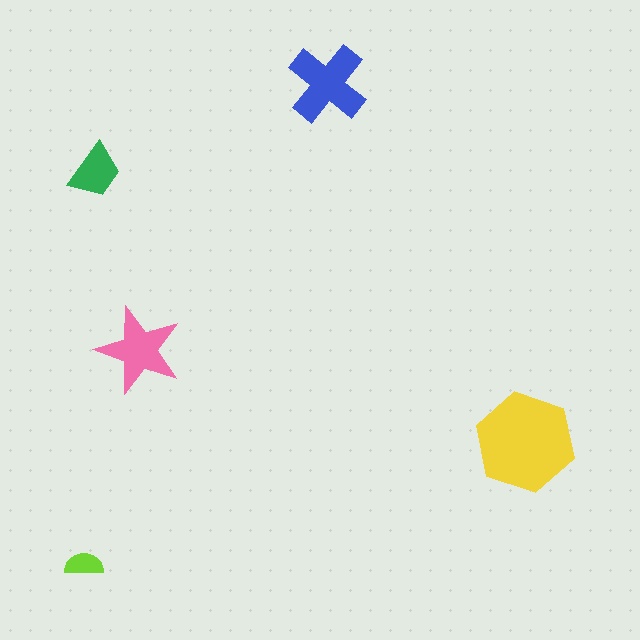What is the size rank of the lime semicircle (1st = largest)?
5th.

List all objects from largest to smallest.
The yellow hexagon, the blue cross, the pink star, the green trapezoid, the lime semicircle.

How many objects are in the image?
There are 5 objects in the image.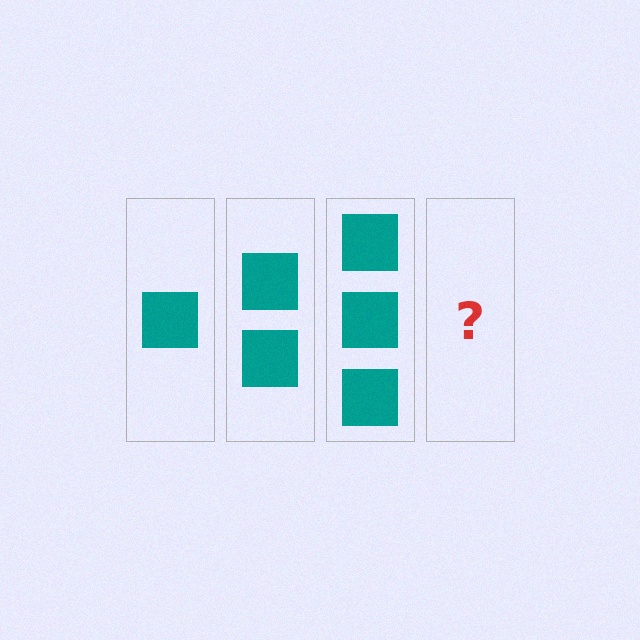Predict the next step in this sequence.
The next step is 4 squares.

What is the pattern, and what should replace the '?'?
The pattern is that each step adds one more square. The '?' should be 4 squares.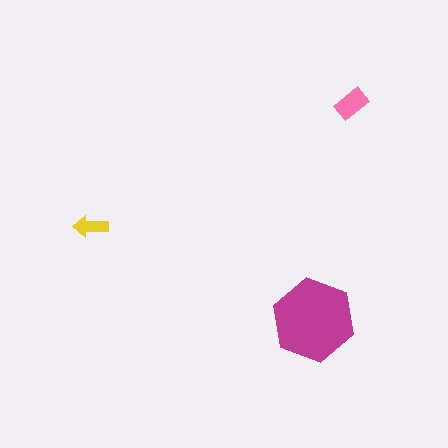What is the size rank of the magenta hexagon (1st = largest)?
1st.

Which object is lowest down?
The magenta hexagon is bottommost.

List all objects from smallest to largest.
The yellow arrow, the pink rectangle, the magenta hexagon.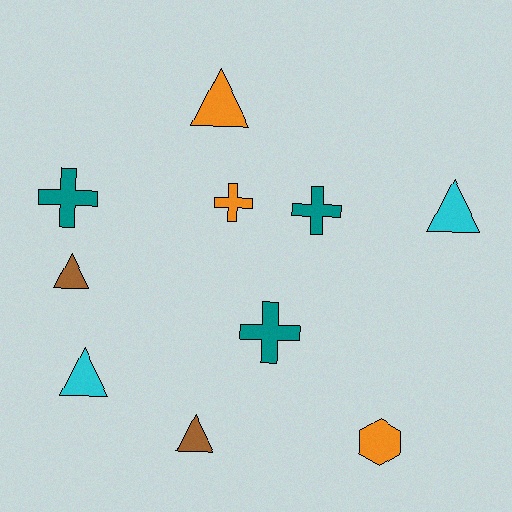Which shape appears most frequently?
Triangle, with 5 objects.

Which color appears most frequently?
Orange, with 3 objects.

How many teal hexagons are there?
There are no teal hexagons.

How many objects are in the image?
There are 10 objects.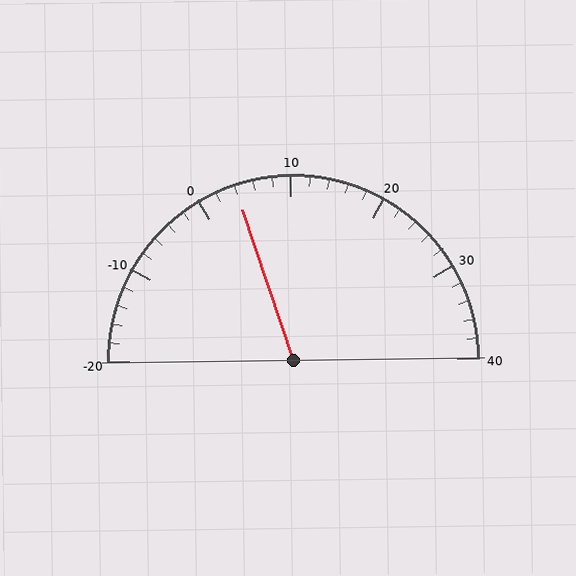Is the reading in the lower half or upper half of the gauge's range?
The reading is in the lower half of the range (-20 to 40).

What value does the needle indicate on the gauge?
The needle indicates approximately 4.